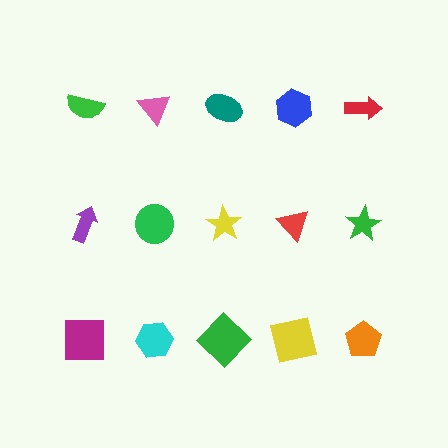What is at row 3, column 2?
A cyan hexagon.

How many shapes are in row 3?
5 shapes.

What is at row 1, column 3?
A teal ellipse.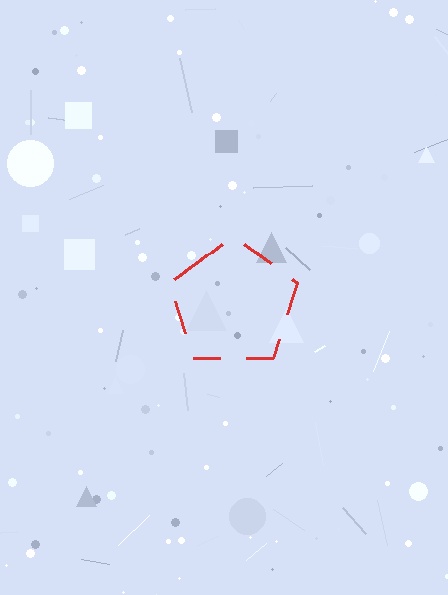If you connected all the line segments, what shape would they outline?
They would outline a pentagon.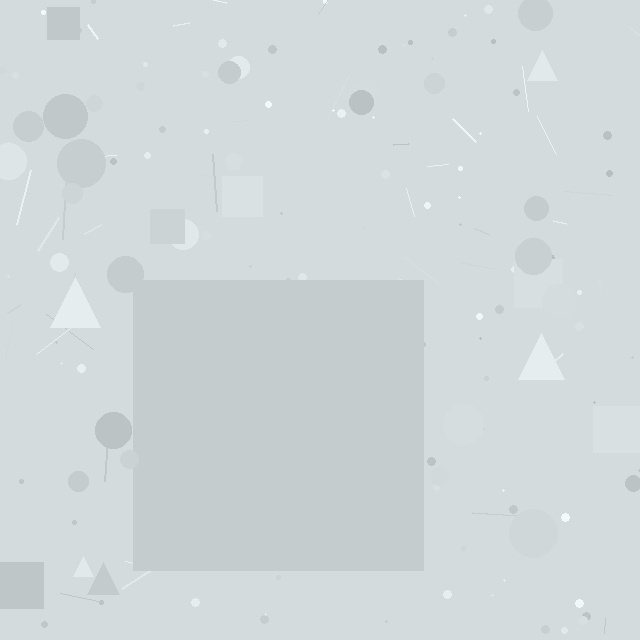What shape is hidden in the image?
A square is hidden in the image.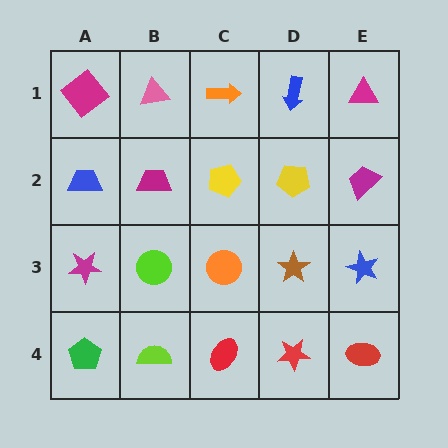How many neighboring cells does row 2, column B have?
4.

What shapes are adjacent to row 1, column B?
A magenta trapezoid (row 2, column B), a magenta diamond (row 1, column A), an orange arrow (row 1, column C).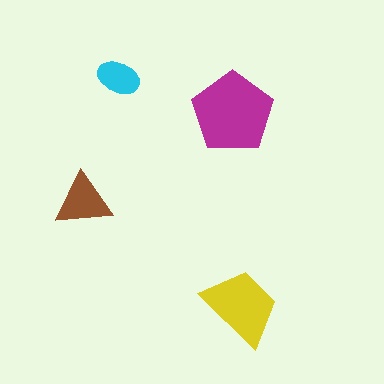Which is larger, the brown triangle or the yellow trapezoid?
The yellow trapezoid.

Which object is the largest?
The magenta pentagon.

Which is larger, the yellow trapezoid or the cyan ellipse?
The yellow trapezoid.